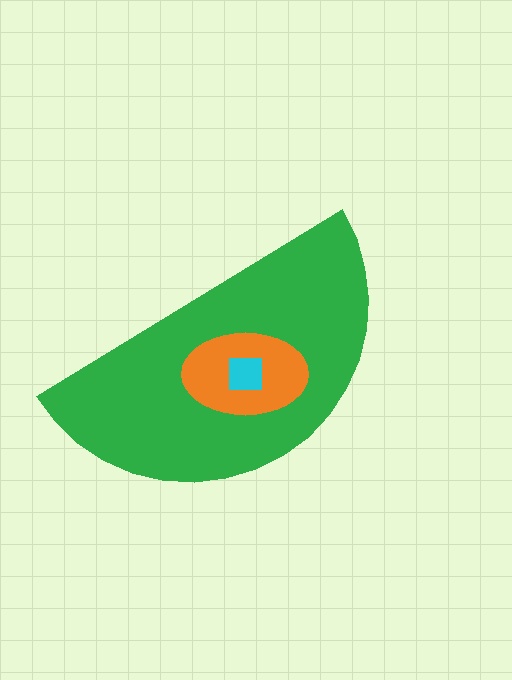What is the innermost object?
The cyan square.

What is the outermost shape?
The green semicircle.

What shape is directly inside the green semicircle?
The orange ellipse.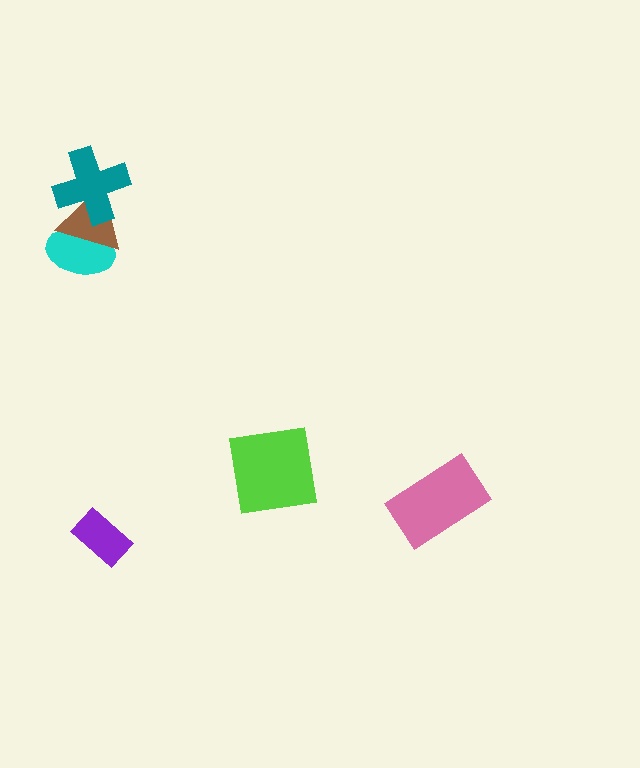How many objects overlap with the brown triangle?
2 objects overlap with the brown triangle.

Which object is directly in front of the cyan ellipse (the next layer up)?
The brown triangle is directly in front of the cyan ellipse.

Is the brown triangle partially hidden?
Yes, it is partially covered by another shape.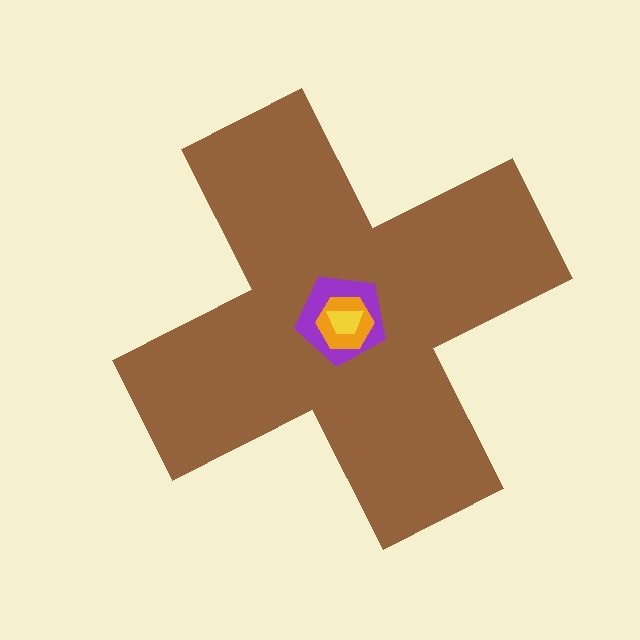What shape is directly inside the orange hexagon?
The yellow trapezoid.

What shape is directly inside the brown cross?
The purple pentagon.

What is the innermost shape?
The yellow trapezoid.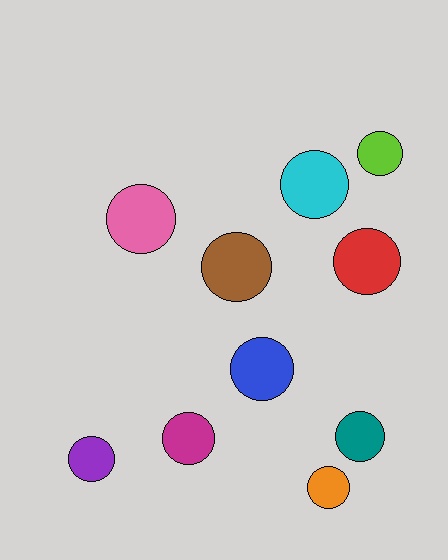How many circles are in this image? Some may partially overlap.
There are 10 circles.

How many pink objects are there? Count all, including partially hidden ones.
There is 1 pink object.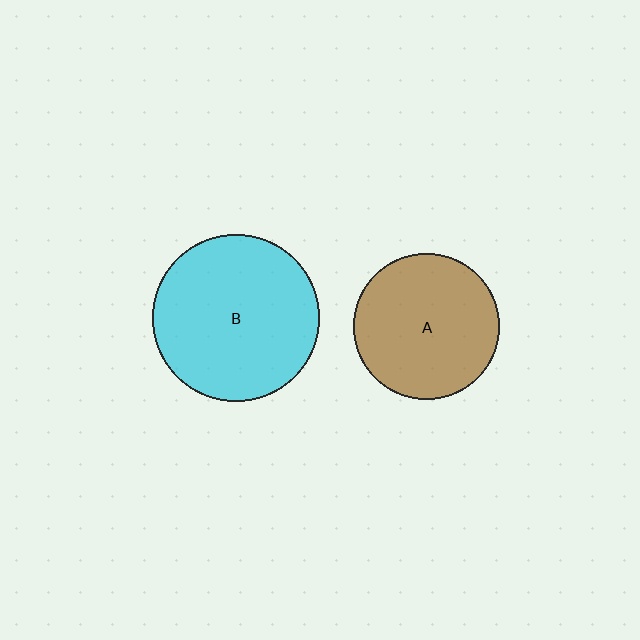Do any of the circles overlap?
No, none of the circles overlap.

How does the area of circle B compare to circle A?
Approximately 1.3 times.